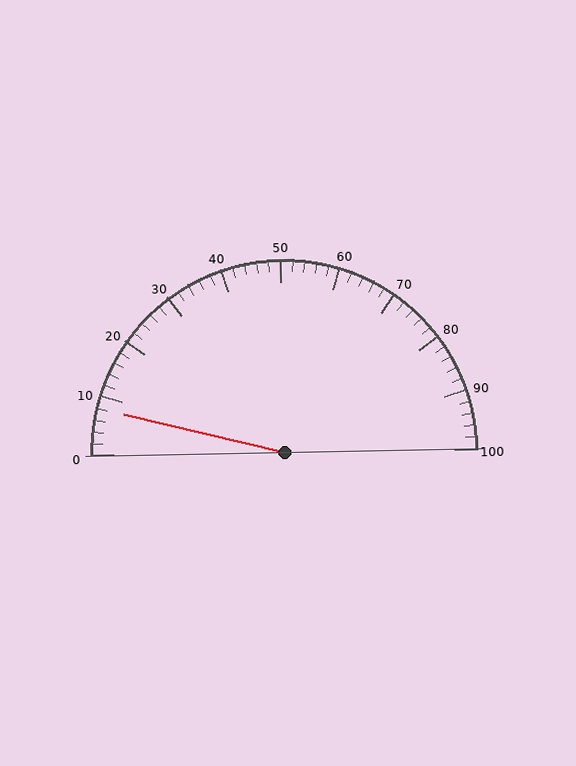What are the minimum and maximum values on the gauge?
The gauge ranges from 0 to 100.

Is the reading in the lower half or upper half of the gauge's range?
The reading is in the lower half of the range (0 to 100).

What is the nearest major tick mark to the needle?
The nearest major tick mark is 10.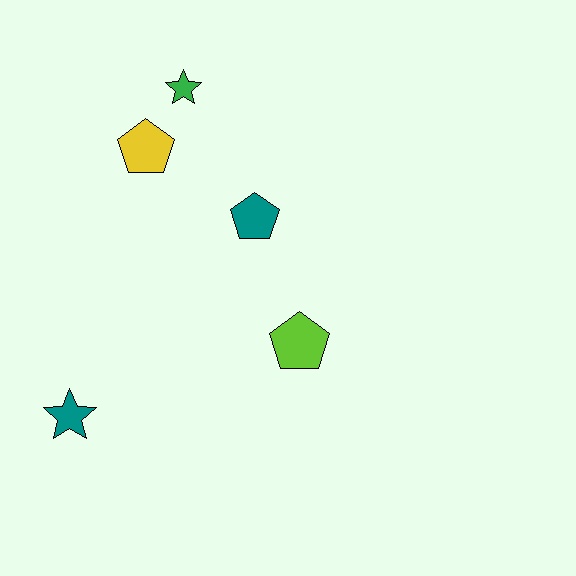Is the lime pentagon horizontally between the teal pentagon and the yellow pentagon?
No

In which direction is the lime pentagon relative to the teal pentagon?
The lime pentagon is below the teal pentagon.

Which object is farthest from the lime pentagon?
The green star is farthest from the lime pentagon.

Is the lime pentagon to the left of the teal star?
No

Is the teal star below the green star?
Yes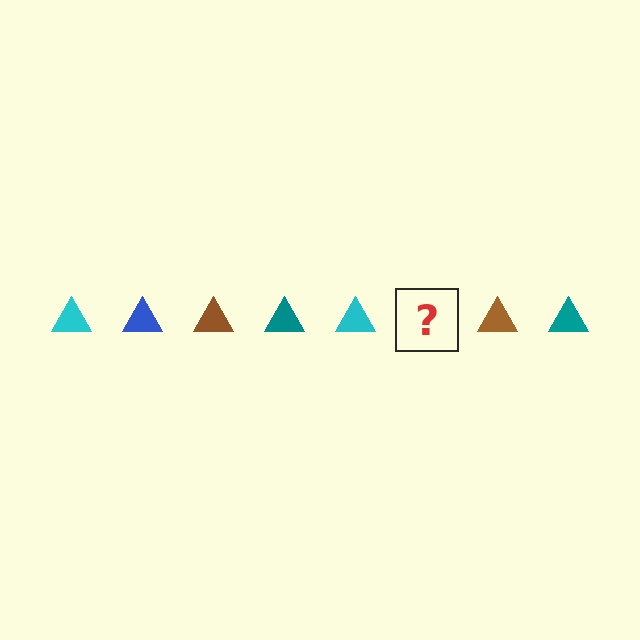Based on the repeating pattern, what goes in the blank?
The blank should be a blue triangle.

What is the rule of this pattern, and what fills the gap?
The rule is that the pattern cycles through cyan, blue, brown, teal triangles. The gap should be filled with a blue triangle.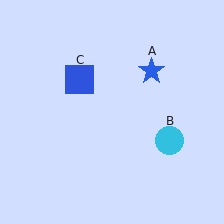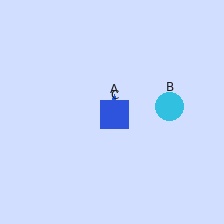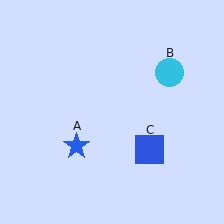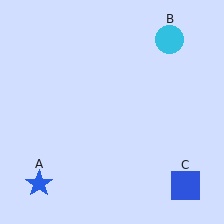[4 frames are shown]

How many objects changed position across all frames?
3 objects changed position: blue star (object A), cyan circle (object B), blue square (object C).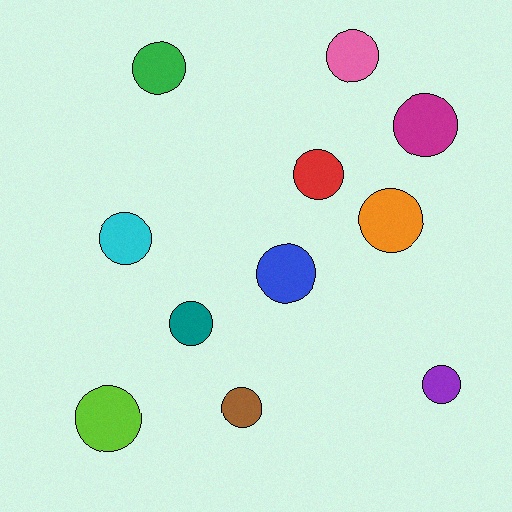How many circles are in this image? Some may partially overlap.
There are 11 circles.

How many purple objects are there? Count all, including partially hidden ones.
There is 1 purple object.